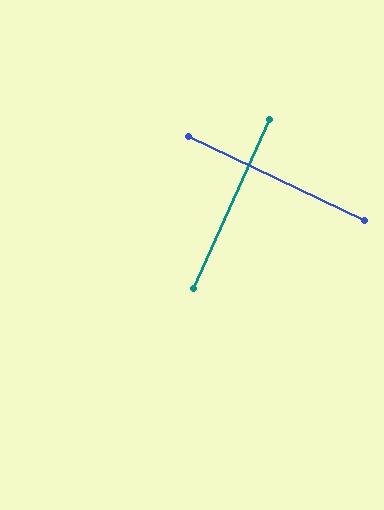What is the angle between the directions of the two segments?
Approximately 89 degrees.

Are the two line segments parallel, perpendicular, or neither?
Perpendicular — they meet at approximately 89°.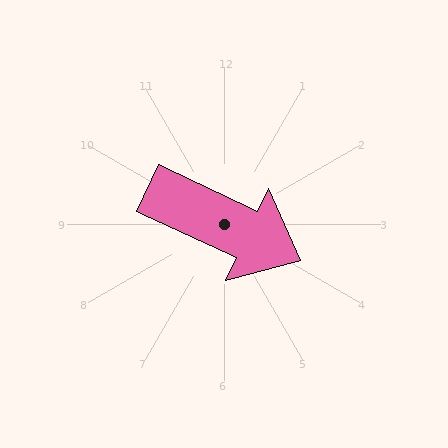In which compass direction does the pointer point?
Southeast.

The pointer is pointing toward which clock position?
Roughly 4 o'clock.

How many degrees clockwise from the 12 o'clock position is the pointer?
Approximately 115 degrees.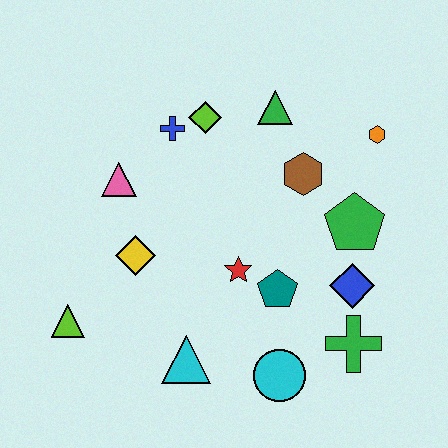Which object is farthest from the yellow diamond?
The orange hexagon is farthest from the yellow diamond.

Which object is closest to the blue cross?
The lime diamond is closest to the blue cross.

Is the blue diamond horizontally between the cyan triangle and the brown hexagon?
No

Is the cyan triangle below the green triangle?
Yes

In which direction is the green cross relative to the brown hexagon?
The green cross is below the brown hexagon.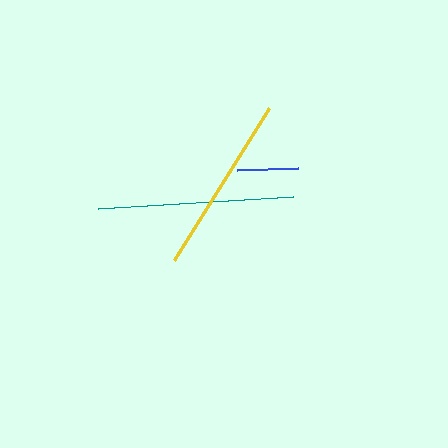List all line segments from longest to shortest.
From longest to shortest: teal, yellow, blue.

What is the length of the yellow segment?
The yellow segment is approximately 179 pixels long.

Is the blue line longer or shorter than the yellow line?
The yellow line is longer than the blue line.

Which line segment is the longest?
The teal line is the longest at approximately 195 pixels.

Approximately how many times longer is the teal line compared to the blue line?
The teal line is approximately 3.2 times the length of the blue line.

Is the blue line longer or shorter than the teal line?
The teal line is longer than the blue line.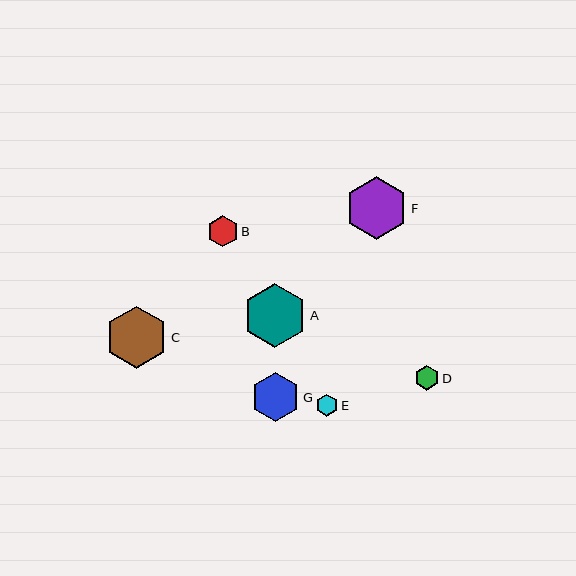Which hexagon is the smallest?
Hexagon E is the smallest with a size of approximately 22 pixels.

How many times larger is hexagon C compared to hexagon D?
Hexagon C is approximately 2.6 times the size of hexagon D.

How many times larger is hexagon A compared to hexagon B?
Hexagon A is approximately 2.1 times the size of hexagon B.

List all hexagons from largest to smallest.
From largest to smallest: A, F, C, G, B, D, E.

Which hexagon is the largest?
Hexagon A is the largest with a size of approximately 64 pixels.